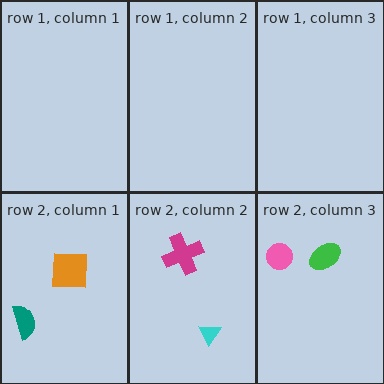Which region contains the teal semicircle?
The row 2, column 1 region.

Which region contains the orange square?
The row 2, column 1 region.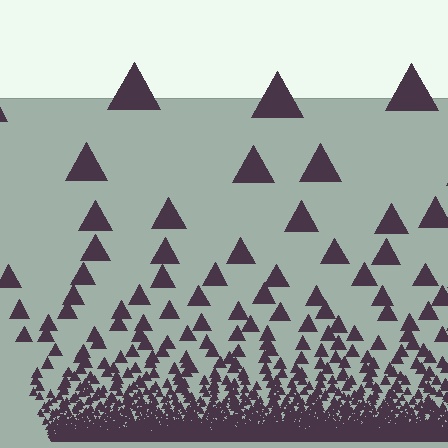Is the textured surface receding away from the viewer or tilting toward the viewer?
The surface appears to tilt toward the viewer. Texture elements get larger and sparser toward the top.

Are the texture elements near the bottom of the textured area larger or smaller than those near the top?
Smaller. The gradient is inverted — elements near the bottom are smaller and denser.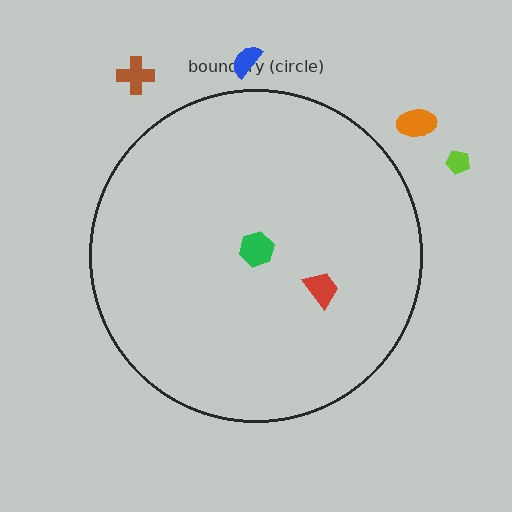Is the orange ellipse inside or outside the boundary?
Outside.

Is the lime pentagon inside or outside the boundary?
Outside.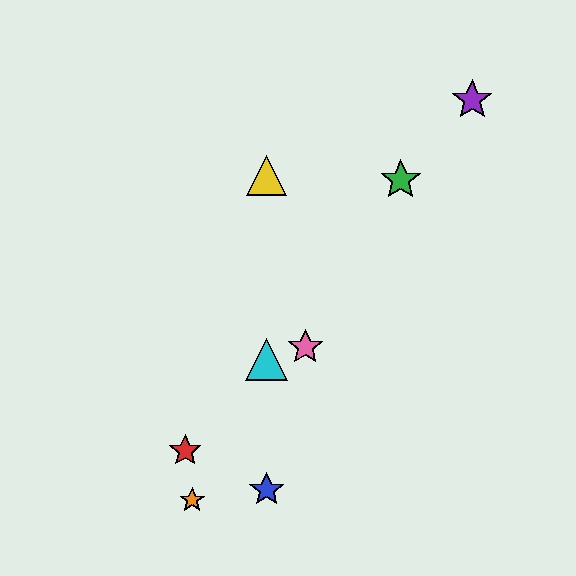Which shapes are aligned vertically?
The blue star, the yellow triangle, the cyan triangle are aligned vertically.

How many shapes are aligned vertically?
3 shapes (the blue star, the yellow triangle, the cyan triangle) are aligned vertically.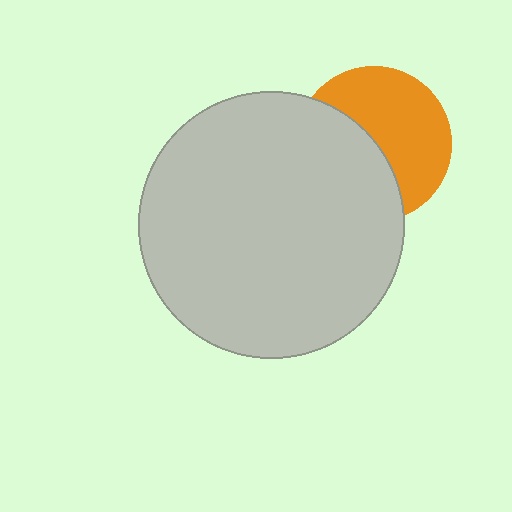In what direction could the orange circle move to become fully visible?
The orange circle could move right. That would shift it out from behind the light gray circle entirely.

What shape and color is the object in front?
The object in front is a light gray circle.